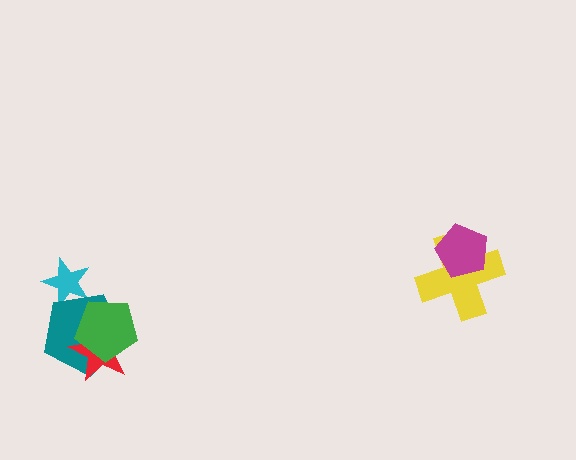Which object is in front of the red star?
The green pentagon is in front of the red star.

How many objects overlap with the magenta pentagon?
1 object overlaps with the magenta pentagon.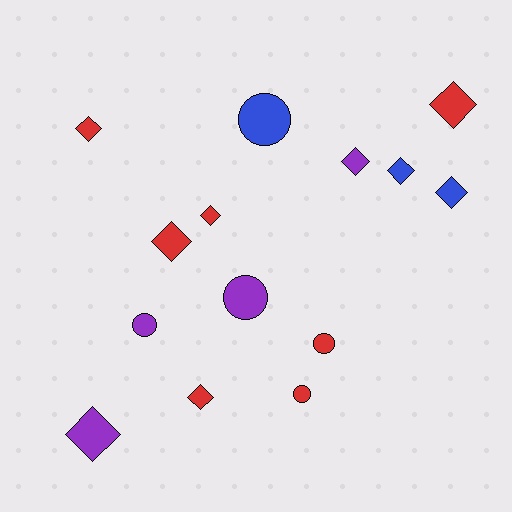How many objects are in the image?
There are 14 objects.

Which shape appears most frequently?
Diamond, with 9 objects.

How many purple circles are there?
There are 2 purple circles.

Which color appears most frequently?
Red, with 7 objects.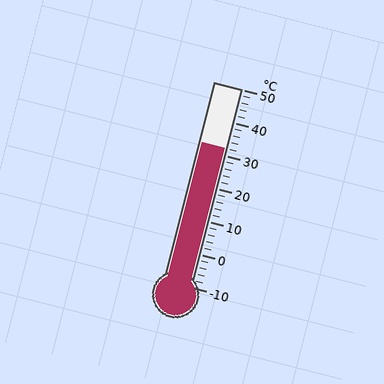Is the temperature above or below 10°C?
The temperature is above 10°C.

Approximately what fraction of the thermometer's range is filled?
The thermometer is filled to approximately 70% of its range.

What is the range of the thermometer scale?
The thermometer scale ranges from -10°C to 50°C.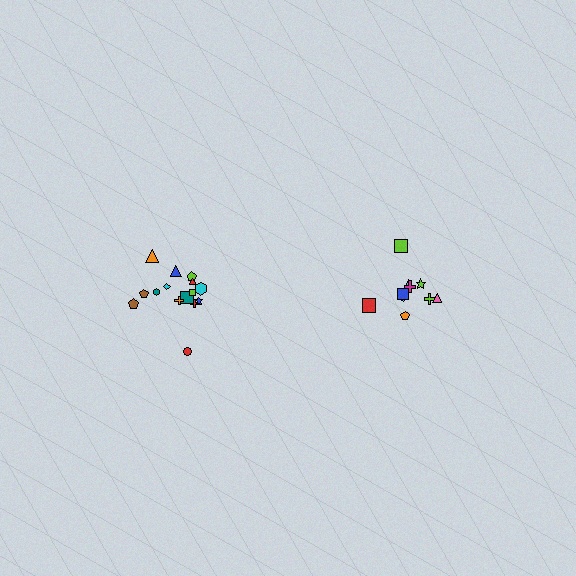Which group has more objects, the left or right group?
The left group.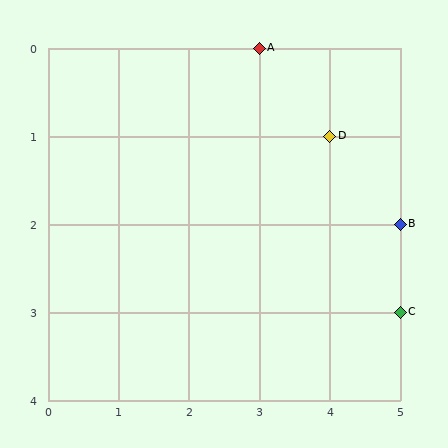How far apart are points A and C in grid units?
Points A and C are 2 columns and 3 rows apart (about 3.6 grid units diagonally).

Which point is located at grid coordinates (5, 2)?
Point B is at (5, 2).